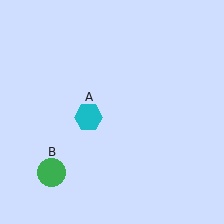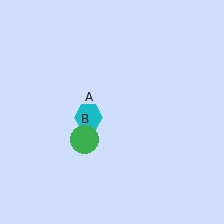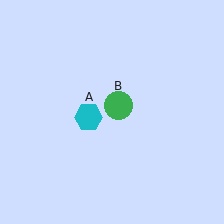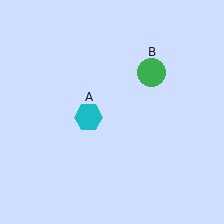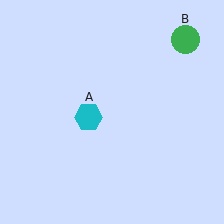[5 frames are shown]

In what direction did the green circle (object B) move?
The green circle (object B) moved up and to the right.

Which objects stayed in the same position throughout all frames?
Cyan hexagon (object A) remained stationary.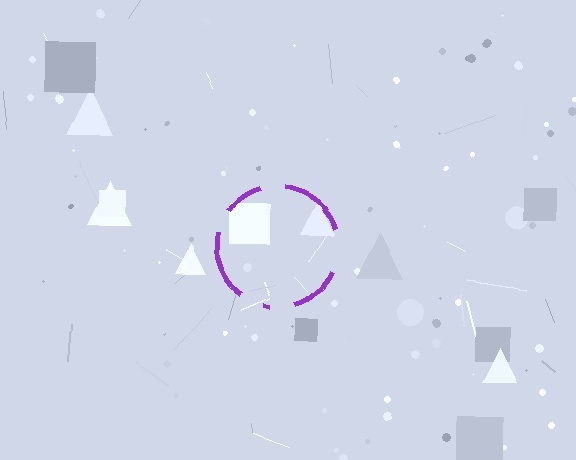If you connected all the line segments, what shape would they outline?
They would outline a circle.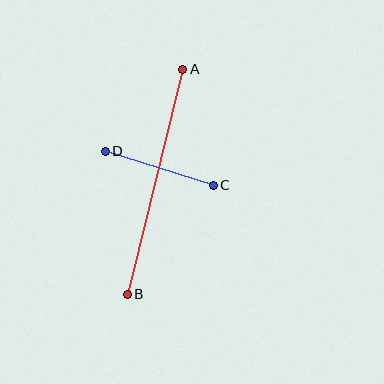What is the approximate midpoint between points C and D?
The midpoint is at approximately (159, 168) pixels.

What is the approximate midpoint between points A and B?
The midpoint is at approximately (155, 182) pixels.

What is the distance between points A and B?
The distance is approximately 232 pixels.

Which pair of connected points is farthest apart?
Points A and B are farthest apart.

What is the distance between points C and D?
The distance is approximately 114 pixels.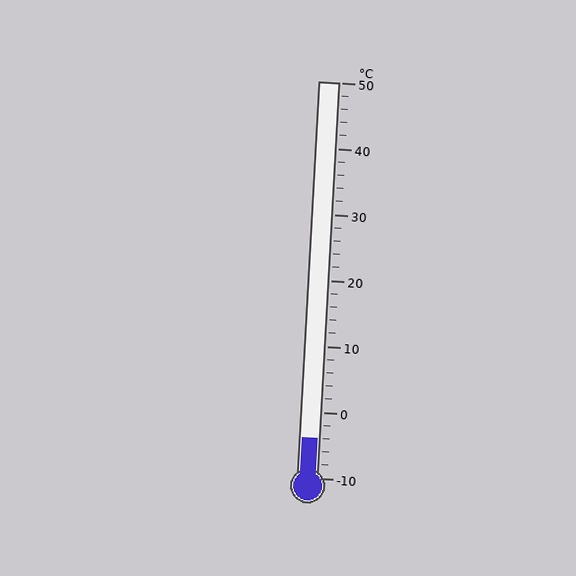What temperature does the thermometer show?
The thermometer shows approximately -4°C.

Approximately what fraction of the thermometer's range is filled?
The thermometer is filled to approximately 10% of its range.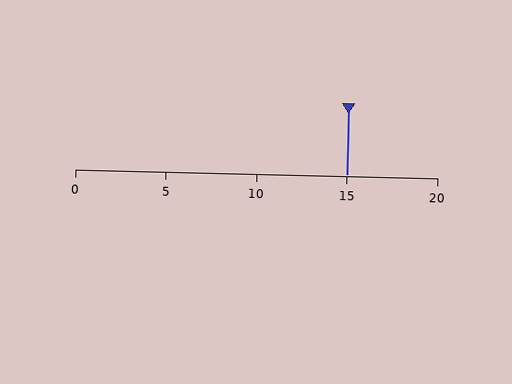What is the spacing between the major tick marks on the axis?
The major ticks are spaced 5 apart.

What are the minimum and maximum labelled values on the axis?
The axis runs from 0 to 20.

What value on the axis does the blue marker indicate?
The marker indicates approximately 15.